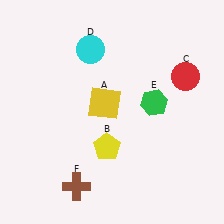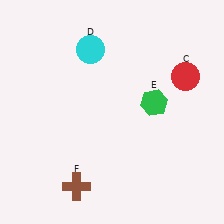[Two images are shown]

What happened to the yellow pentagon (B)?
The yellow pentagon (B) was removed in Image 2. It was in the bottom-left area of Image 1.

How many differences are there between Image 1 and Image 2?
There are 2 differences between the two images.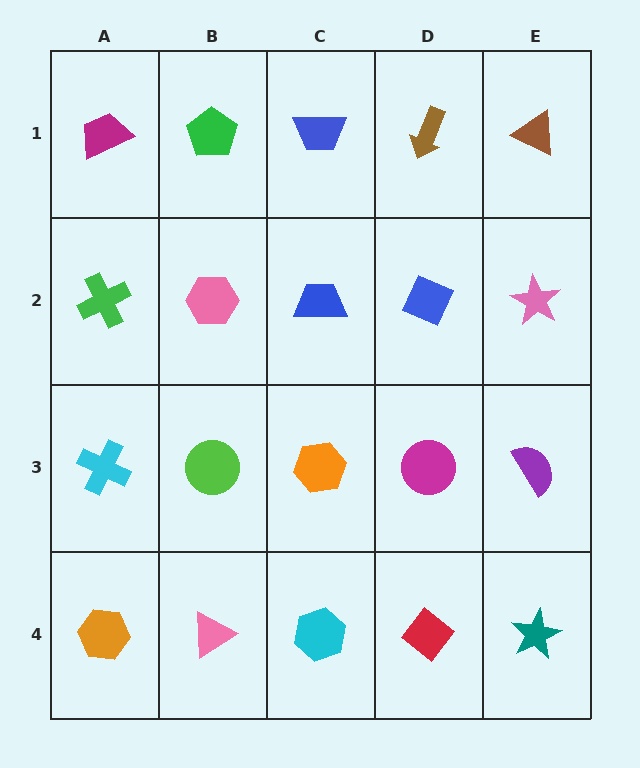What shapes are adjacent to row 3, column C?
A blue trapezoid (row 2, column C), a cyan hexagon (row 4, column C), a lime circle (row 3, column B), a magenta circle (row 3, column D).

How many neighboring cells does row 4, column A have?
2.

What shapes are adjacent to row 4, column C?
An orange hexagon (row 3, column C), a pink triangle (row 4, column B), a red diamond (row 4, column D).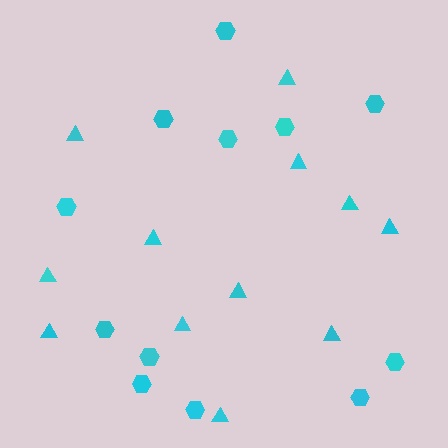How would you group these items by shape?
There are 2 groups: one group of hexagons (12) and one group of triangles (12).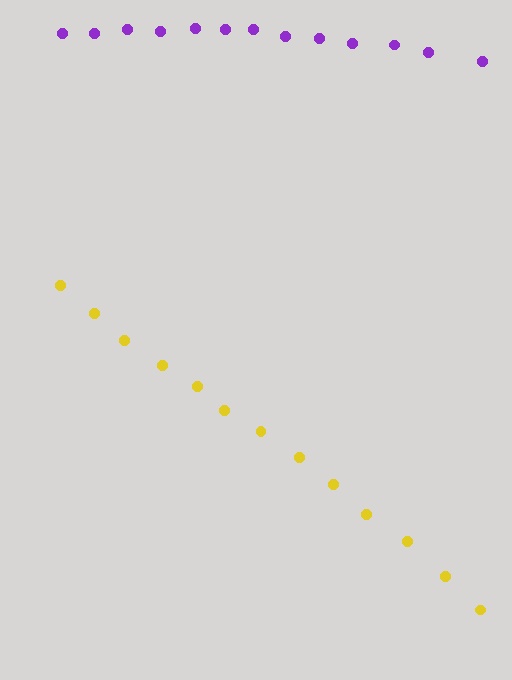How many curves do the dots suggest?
There are 2 distinct paths.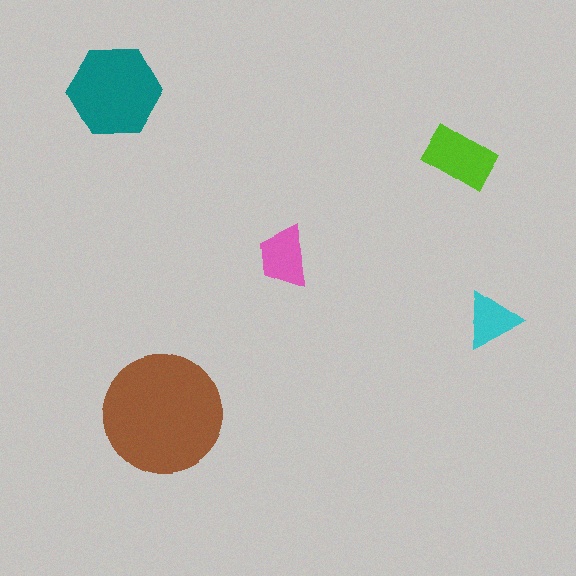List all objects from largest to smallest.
The brown circle, the teal hexagon, the lime rectangle, the pink trapezoid, the cyan triangle.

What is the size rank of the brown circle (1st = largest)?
1st.